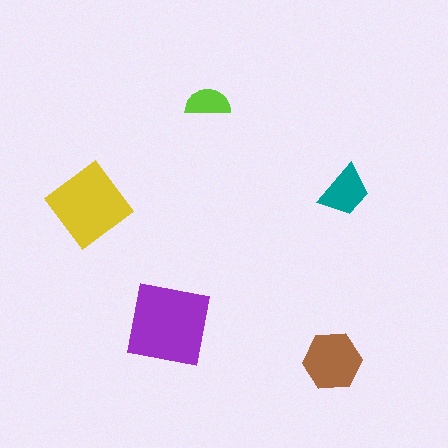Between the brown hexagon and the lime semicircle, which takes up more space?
The brown hexagon.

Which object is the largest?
The purple square.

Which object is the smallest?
The lime semicircle.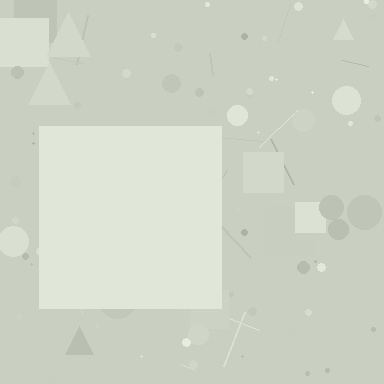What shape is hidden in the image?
A square is hidden in the image.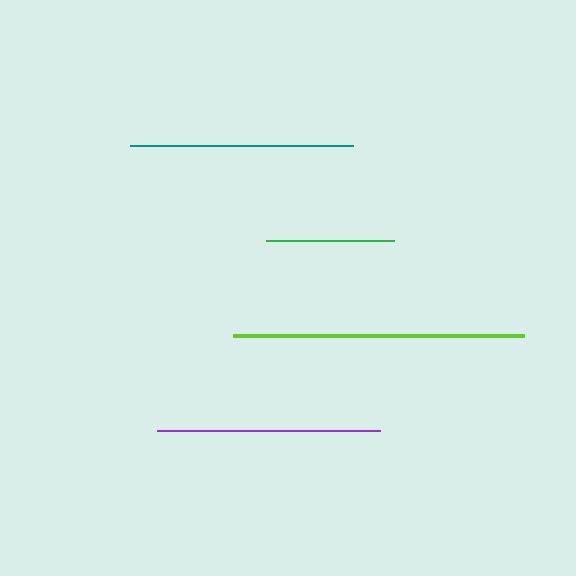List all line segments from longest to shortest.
From longest to shortest: lime, purple, teal, green.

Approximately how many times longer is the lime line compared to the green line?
The lime line is approximately 2.3 times the length of the green line.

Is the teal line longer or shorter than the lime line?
The lime line is longer than the teal line.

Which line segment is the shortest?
The green line is the shortest at approximately 129 pixels.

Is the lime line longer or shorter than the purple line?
The lime line is longer than the purple line.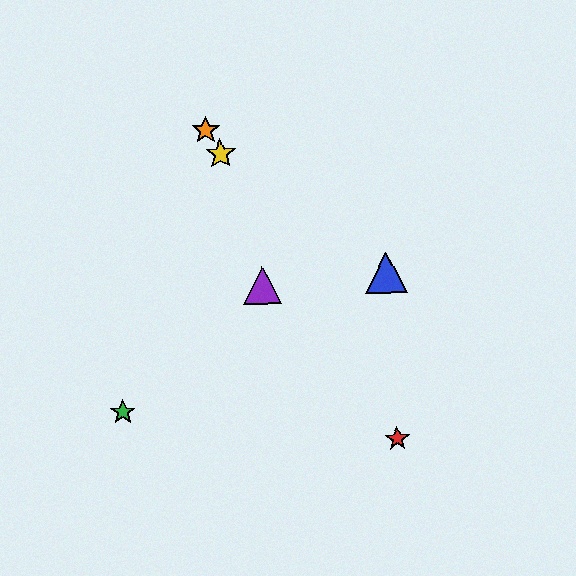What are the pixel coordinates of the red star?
The red star is at (397, 439).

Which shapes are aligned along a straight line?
The red star, the yellow star, the orange star are aligned along a straight line.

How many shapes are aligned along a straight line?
3 shapes (the red star, the yellow star, the orange star) are aligned along a straight line.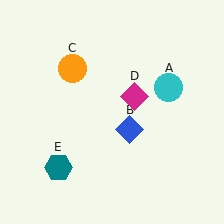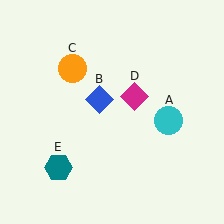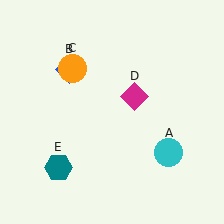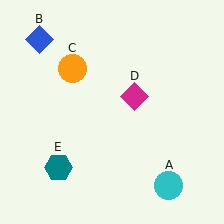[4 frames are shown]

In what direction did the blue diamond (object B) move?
The blue diamond (object B) moved up and to the left.